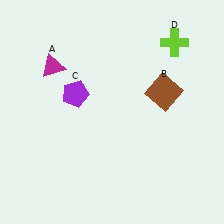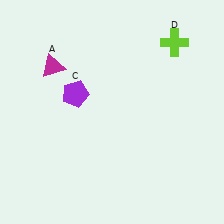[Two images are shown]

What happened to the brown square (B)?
The brown square (B) was removed in Image 2. It was in the top-right area of Image 1.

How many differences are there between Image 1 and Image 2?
There is 1 difference between the two images.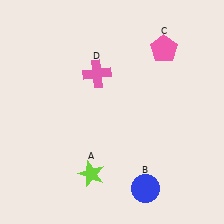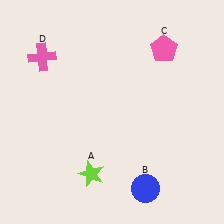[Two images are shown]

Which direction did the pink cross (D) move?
The pink cross (D) moved left.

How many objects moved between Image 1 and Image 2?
1 object moved between the two images.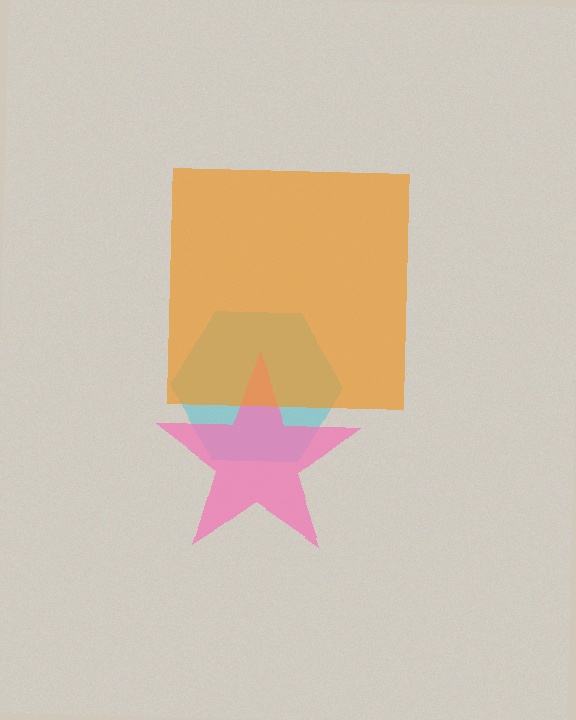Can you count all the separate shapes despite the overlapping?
Yes, there are 3 separate shapes.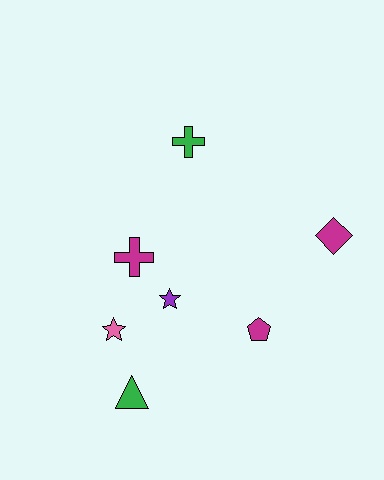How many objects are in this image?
There are 7 objects.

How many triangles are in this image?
There is 1 triangle.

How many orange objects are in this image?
There are no orange objects.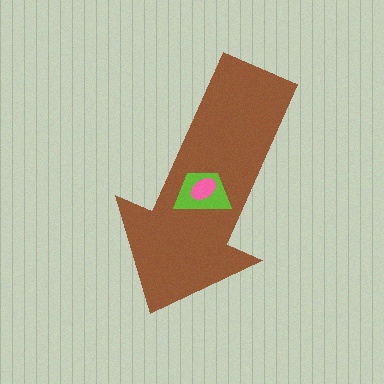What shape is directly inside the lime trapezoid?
The pink ellipse.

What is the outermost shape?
The brown arrow.